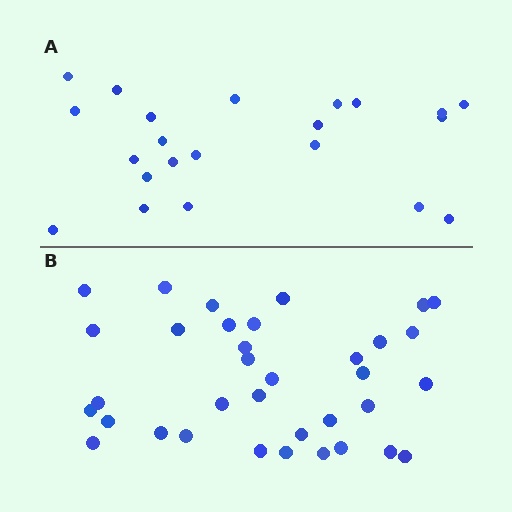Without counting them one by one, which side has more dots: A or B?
Region B (the bottom region) has more dots.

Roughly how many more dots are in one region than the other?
Region B has approximately 15 more dots than region A.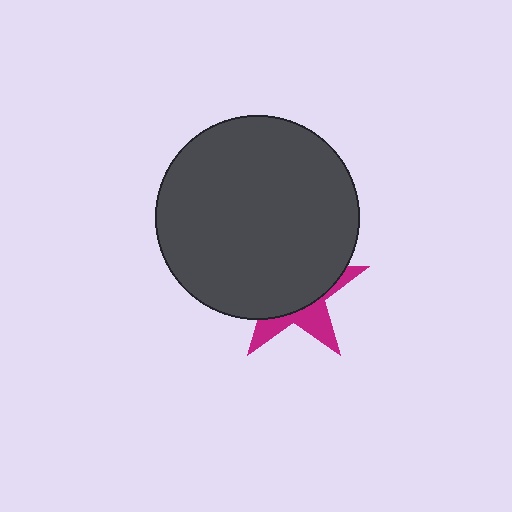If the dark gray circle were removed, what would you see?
You would see the complete magenta star.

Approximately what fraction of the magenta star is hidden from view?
Roughly 67% of the magenta star is hidden behind the dark gray circle.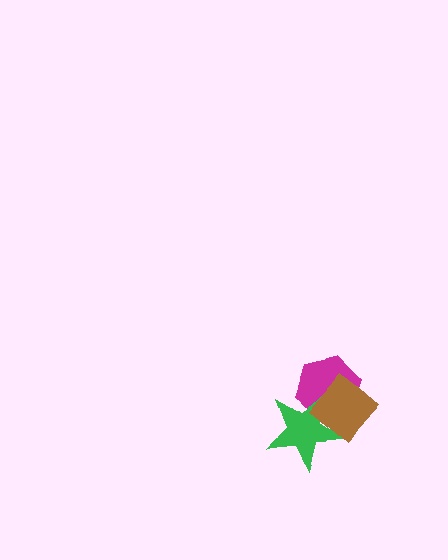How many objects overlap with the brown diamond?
2 objects overlap with the brown diamond.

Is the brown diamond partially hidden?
No, no other shape covers it.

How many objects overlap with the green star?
2 objects overlap with the green star.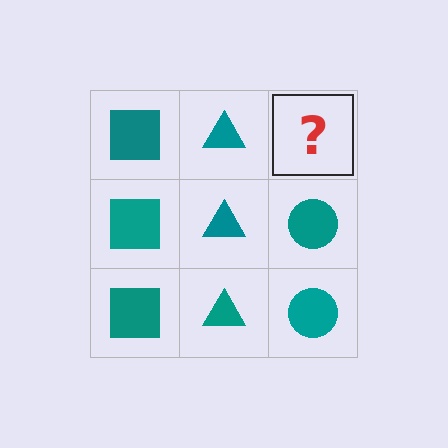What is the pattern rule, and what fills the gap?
The rule is that each column has a consistent shape. The gap should be filled with a teal circle.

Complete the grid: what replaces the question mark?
The question mark should be replaced with a teal circle.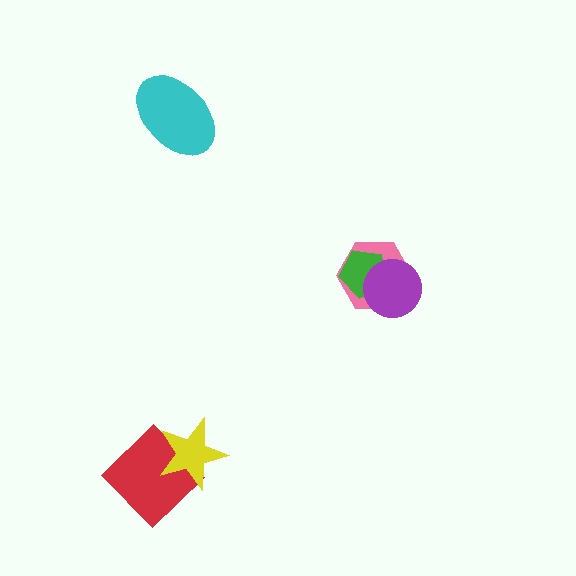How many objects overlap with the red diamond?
1 object overlaps with the red diamond.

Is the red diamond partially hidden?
Yes, it is partially covered by another shape.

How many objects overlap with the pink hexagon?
2 objects overlap with the pink hexagon.